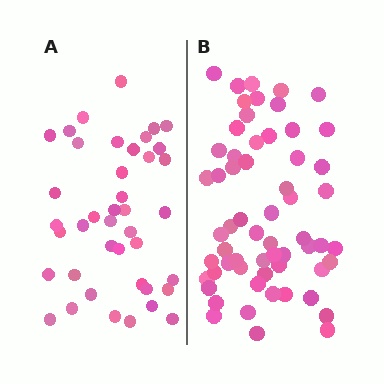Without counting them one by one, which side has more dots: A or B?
Region B (the right region) has more dots.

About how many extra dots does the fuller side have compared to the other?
Region B has approximately 20 more dots than region A.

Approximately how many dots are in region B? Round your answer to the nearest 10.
About 60 dots.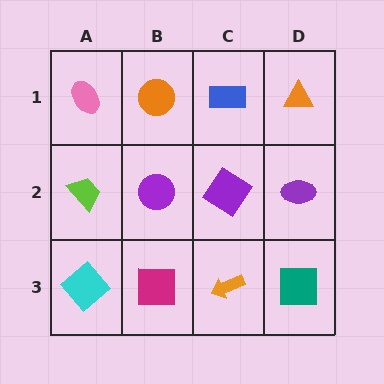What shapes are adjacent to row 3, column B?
A purple circle (row 2, column B), a cyan diamond (row 3, column A), an orange arrow (row 3, column C).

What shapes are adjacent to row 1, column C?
A purple diamond (row 2, column C), an orange circle (row 1, column B), an orange triangle (row 1, column D).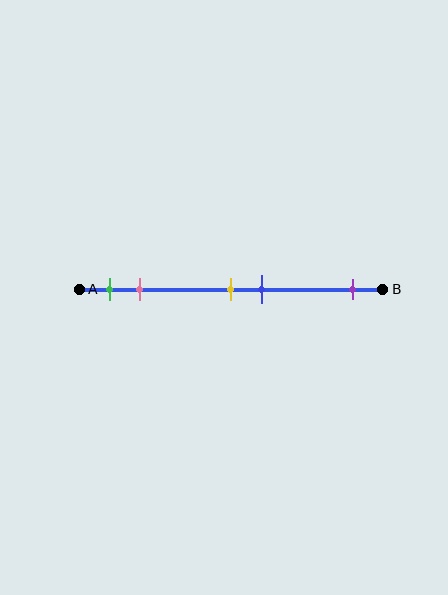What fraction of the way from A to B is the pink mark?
The pink mark is approximately 20% (0.2) of the way from A to B.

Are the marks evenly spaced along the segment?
No, the marks are not evenly spaced.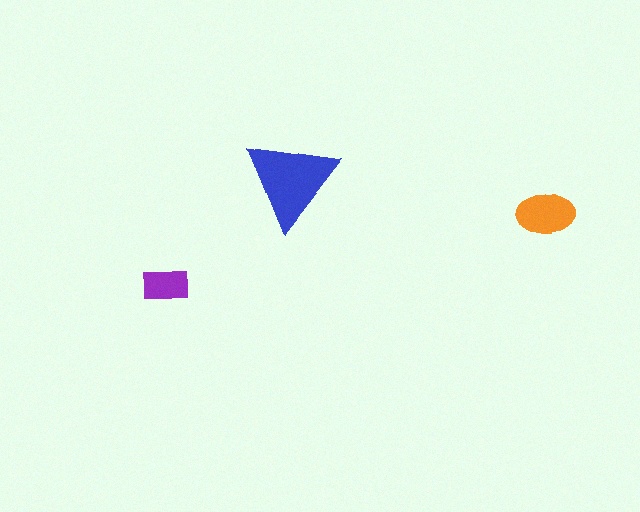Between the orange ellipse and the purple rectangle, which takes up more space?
The orange ellipse.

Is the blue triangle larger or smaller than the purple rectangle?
Larger.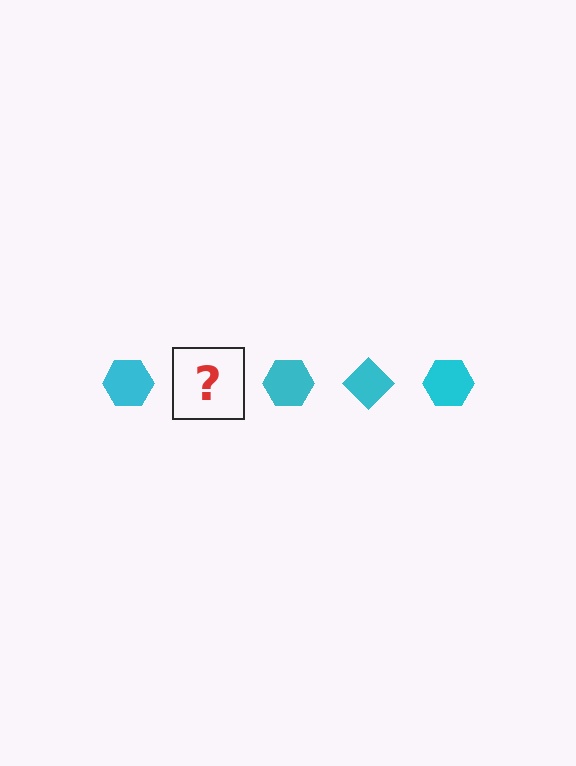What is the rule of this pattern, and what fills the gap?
The rule is that the pattern cycles through hexagon, diamond shapes in cyan. The gap should be filled with a cyan diamond.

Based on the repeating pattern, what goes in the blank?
The blank should be a cyan diamond.